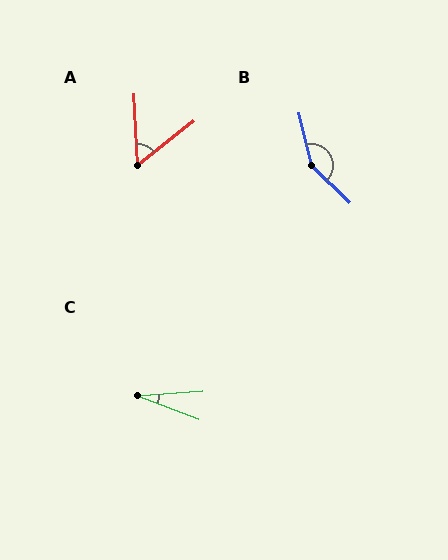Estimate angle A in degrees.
Approximately 55 degrees.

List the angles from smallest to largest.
C (25°), A (55°), B (148°).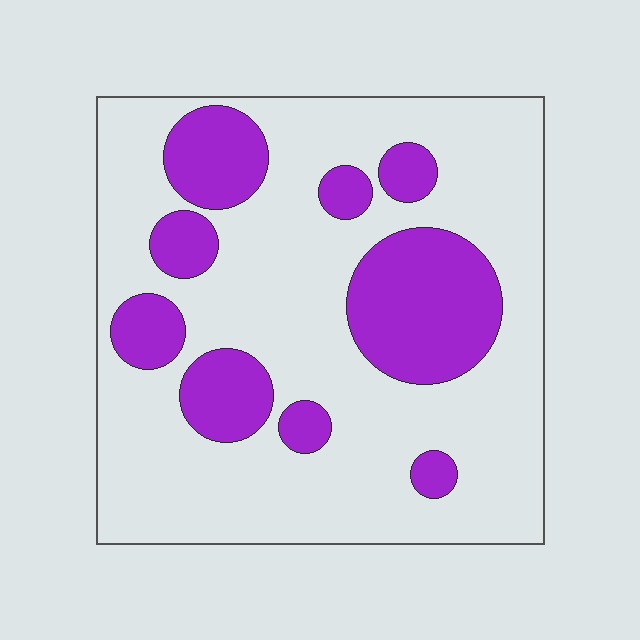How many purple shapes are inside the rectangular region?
9.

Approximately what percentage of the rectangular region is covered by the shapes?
Approximately 25%.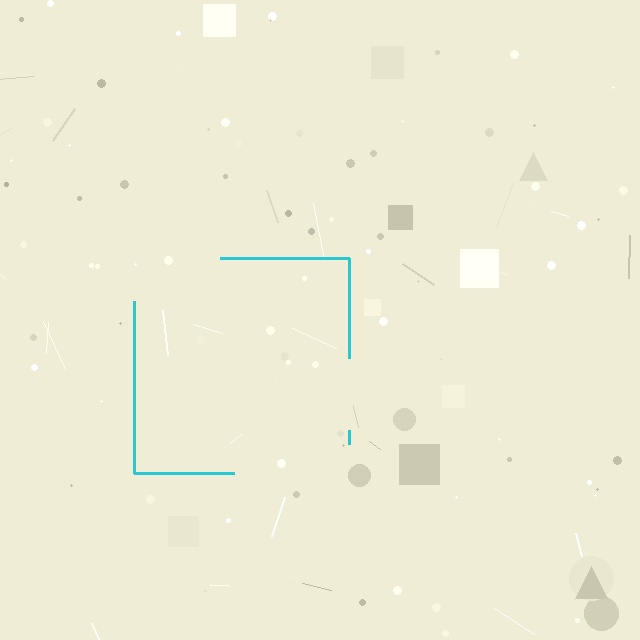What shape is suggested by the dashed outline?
The dashed outline suggests a square.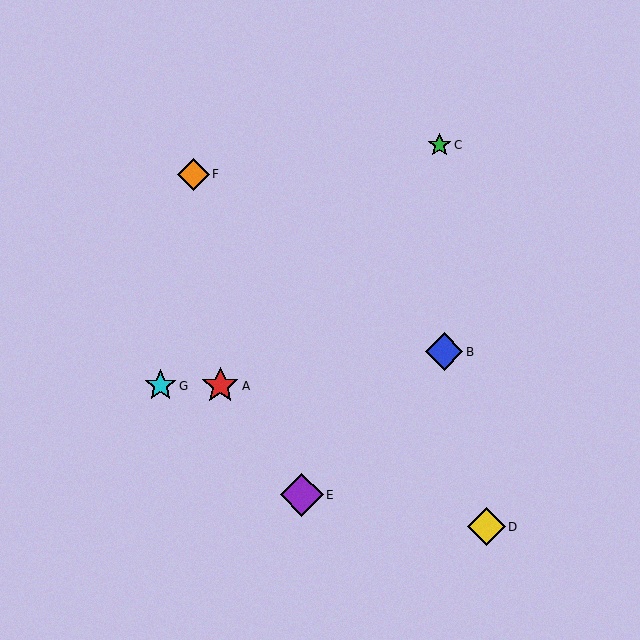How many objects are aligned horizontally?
2 objects (A, G) are aligned horizontally.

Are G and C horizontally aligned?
No, G is at y≈386 and C is at y≈145.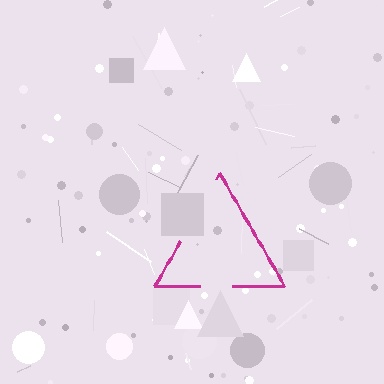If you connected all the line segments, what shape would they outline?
They would outline a triangle.